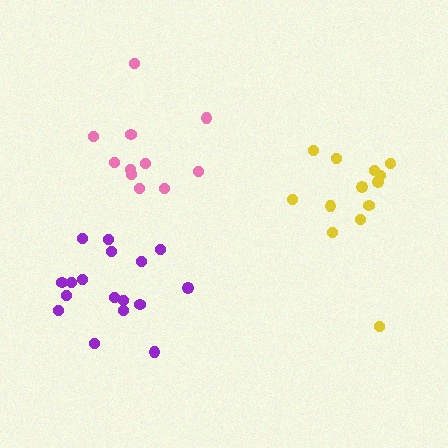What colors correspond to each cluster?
The clusters are colored: pink, yellow, purple.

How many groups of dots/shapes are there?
There are 3 groups.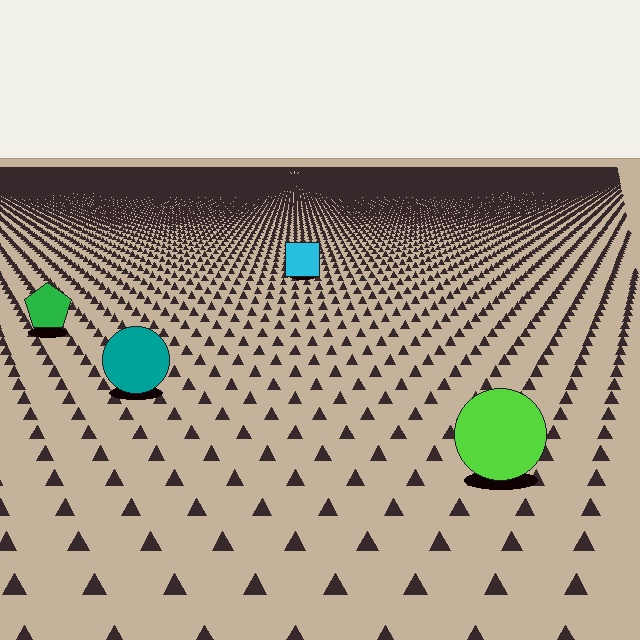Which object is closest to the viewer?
The lime circle is closest. The texture marks near it are larger and more spread out.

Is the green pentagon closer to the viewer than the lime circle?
No. The lime circle is closer — you can tell from the texture gradient: the ground texture is coarser near it.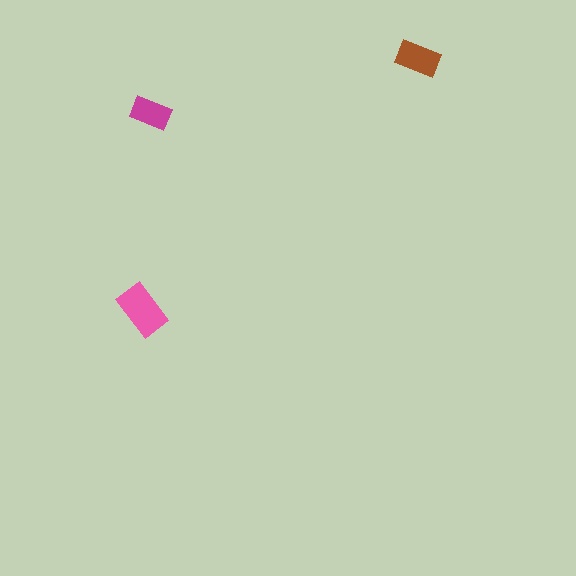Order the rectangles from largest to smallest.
the pink one, the brown one, the magenta one.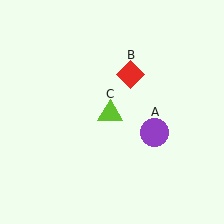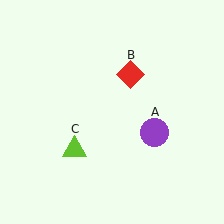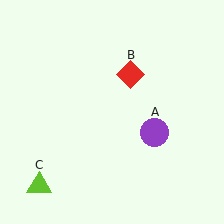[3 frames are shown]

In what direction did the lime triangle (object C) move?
The lime triangle (object C) moved down and to the left.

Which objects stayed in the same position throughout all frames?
Purple circle (object A) and red diamond (object B) remained stationary.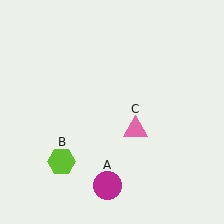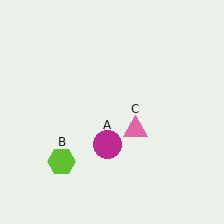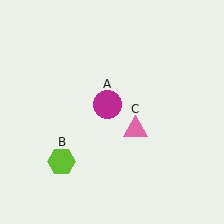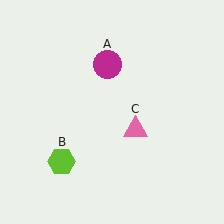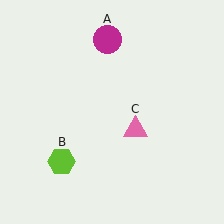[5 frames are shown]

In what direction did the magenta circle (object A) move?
The magenta circle (object A) moved up.